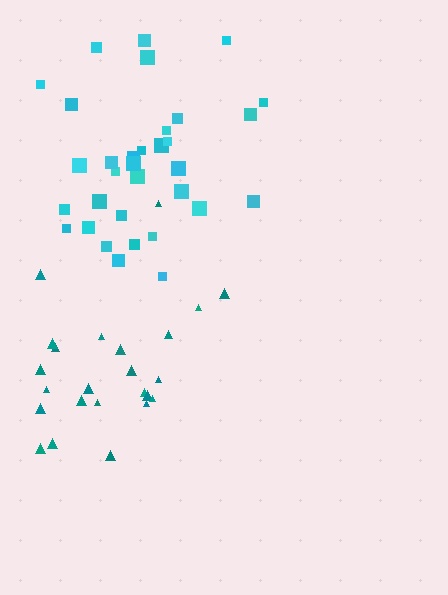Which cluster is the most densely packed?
Teal.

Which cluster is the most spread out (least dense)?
Cyan.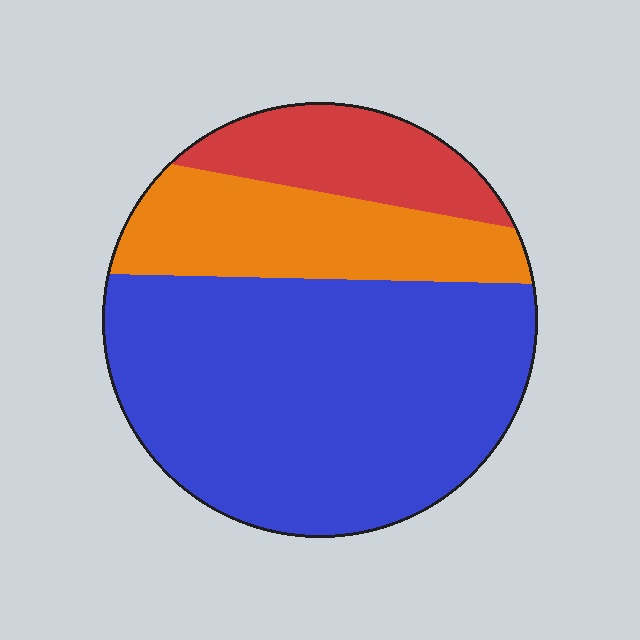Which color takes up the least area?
Red, at roughly 15%.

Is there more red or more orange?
Orange.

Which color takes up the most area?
Blue, at roughly 60%.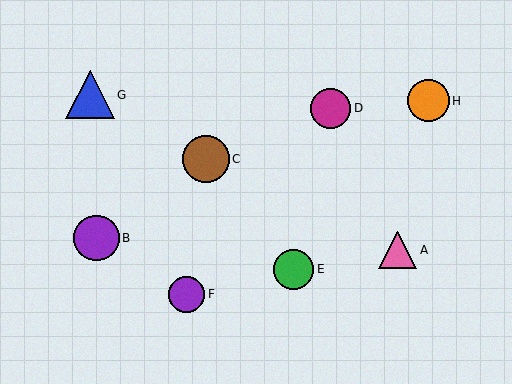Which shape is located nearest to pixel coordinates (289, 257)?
The green circle (labeled E) at (294, 269) is nearest to that location.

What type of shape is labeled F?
Shape F is a purple circle.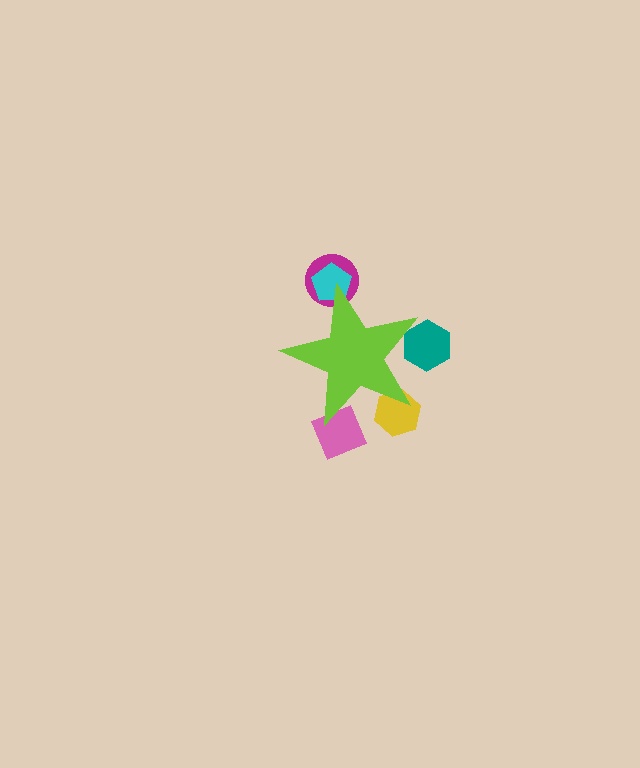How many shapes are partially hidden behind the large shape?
5 shapes are partially hidden.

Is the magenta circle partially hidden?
Yes, the magenta circle is partially hidden behind the lime star.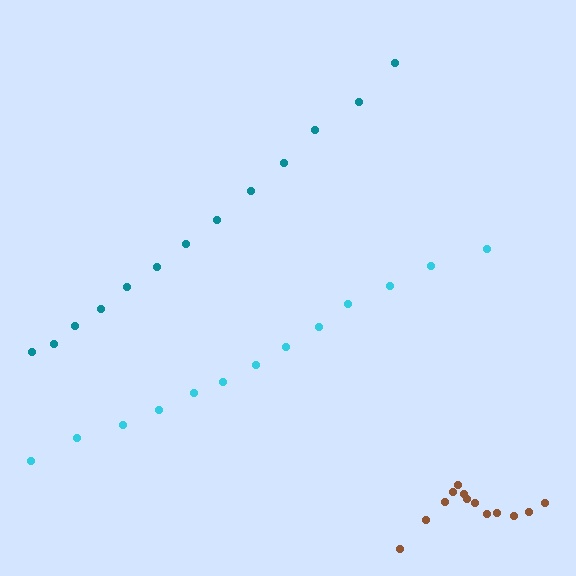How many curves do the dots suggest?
There are 3 distinct paths.